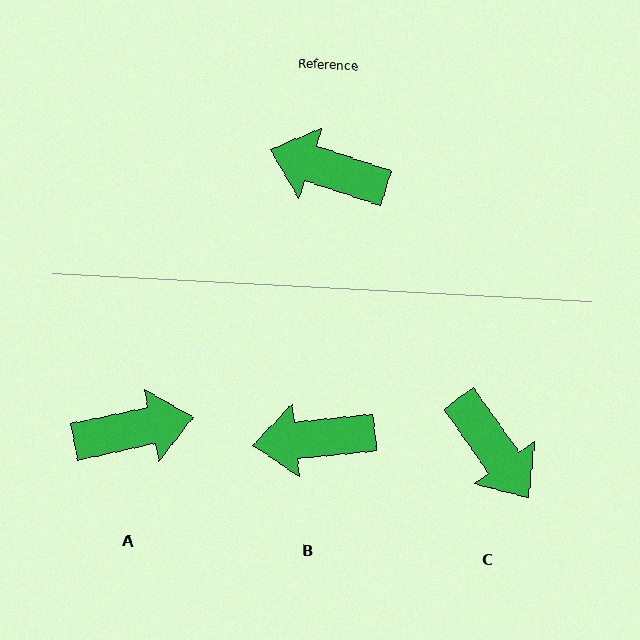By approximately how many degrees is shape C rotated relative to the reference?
Approximately 143 degrees counter-clockwise.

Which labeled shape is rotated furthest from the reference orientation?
A, about 150 degrees away.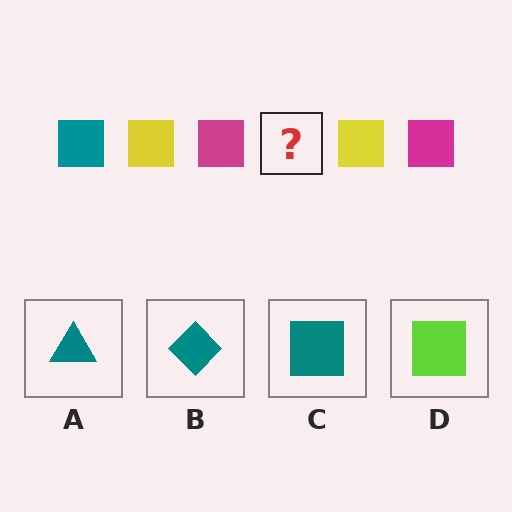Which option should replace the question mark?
Option C.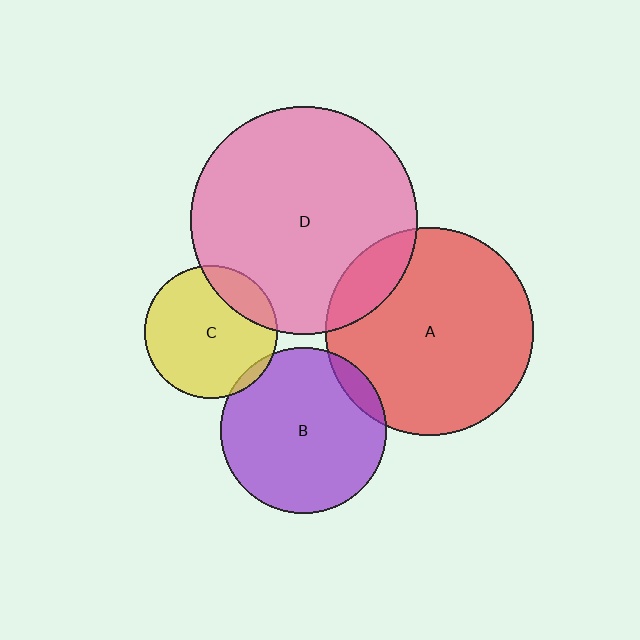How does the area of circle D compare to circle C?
Approximately 2.9 times.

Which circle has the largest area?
Circle D (pink).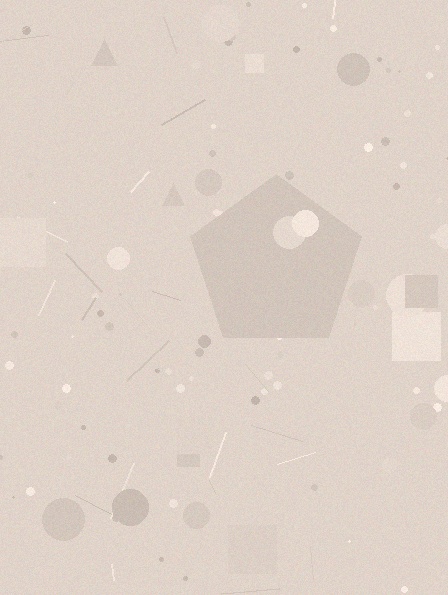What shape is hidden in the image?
A pentagon is hidden in the image.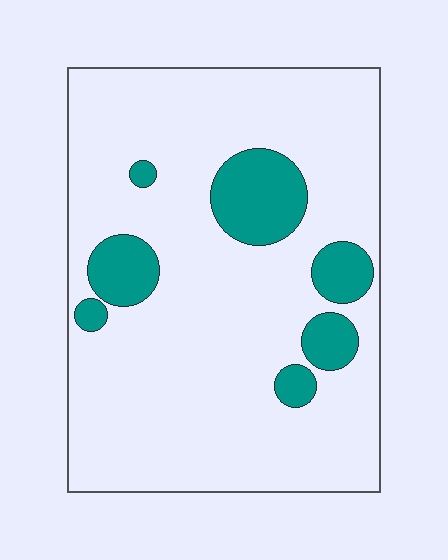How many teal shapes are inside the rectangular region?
7.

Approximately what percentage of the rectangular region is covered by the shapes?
Approximately 15%.